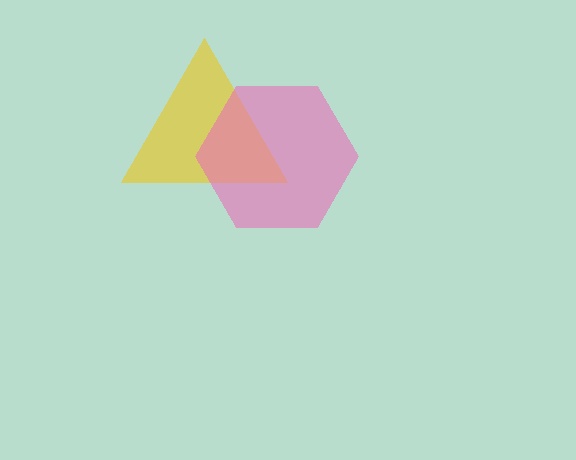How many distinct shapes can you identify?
There are 2 distinct shapes: a yellow triangle, a pink hexagon.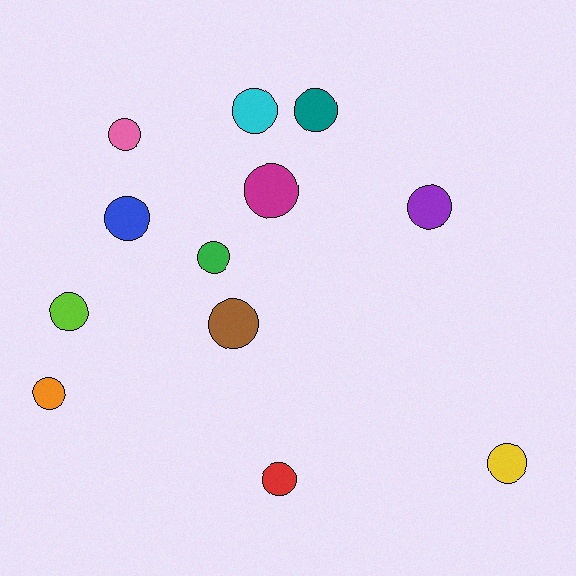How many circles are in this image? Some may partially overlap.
There are 12 circles.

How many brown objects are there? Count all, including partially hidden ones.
There is 1 brown object.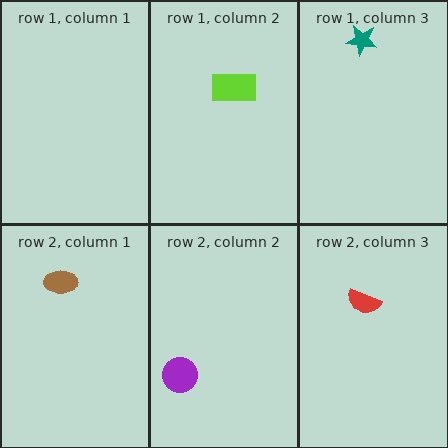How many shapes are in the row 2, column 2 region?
1.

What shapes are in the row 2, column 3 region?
The red semicircle.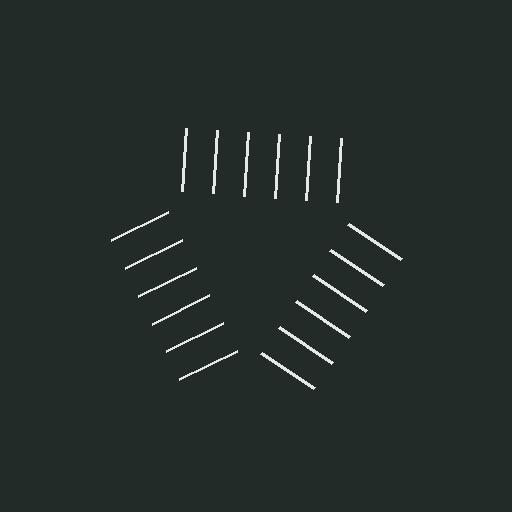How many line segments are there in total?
18 — 6 along each of the 3 edges.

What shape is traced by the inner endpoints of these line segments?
An illusory triangle — the line segments terminate on its edges but no continuous stroke is drawn.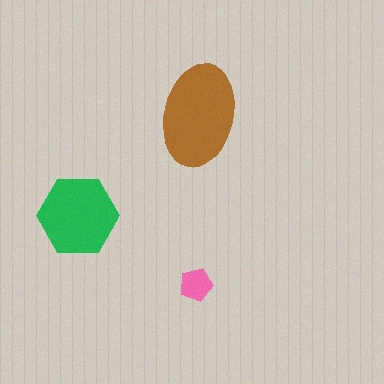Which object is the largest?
The brown ellipse.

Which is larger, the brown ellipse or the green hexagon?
The brown ellipse.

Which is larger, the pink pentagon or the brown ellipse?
The brown ellipse.